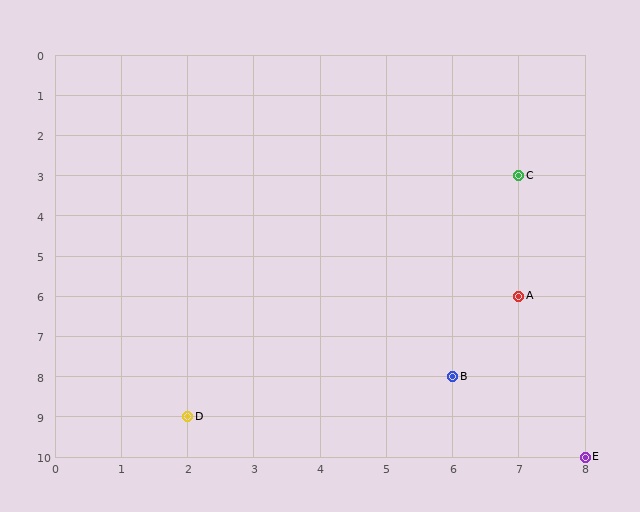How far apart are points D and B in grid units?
Points D and B are 4 columns and 1 row apart (about 4.1 grid units diagonally).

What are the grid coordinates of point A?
Point A is at grid coordinates (7, 6).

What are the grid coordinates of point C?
Point C is at grid coordinates (7, 3).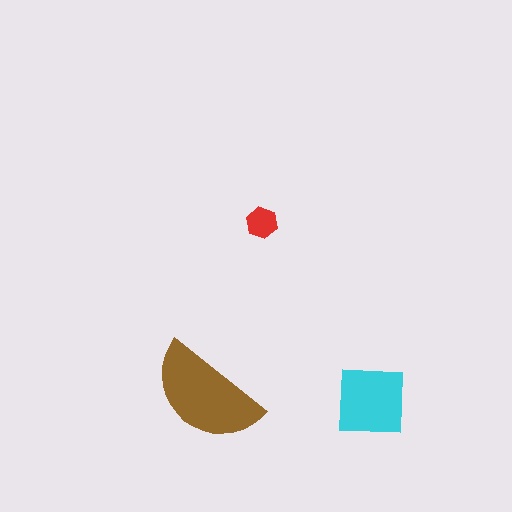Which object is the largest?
The brown semicircle.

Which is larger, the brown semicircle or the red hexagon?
The brown semicircle.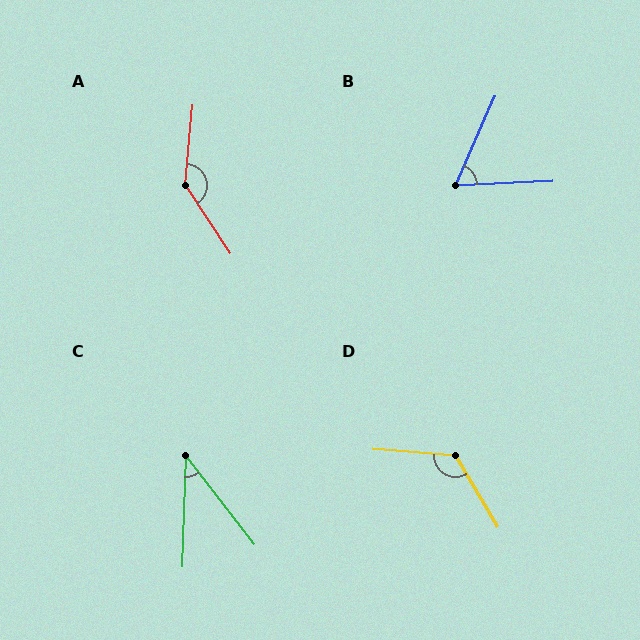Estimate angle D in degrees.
Approximately 126 degrees.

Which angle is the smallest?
C, at approximately 39 degrees.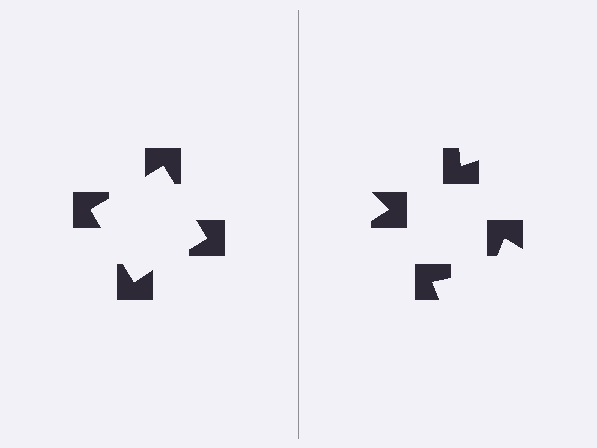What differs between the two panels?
The notched squares are positioned identically on both sides; only the wedge orientations differ. On the left they align to a square; on the right they are misaligned.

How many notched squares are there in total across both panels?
8 — 4 on each side.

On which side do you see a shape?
An illusory square appears on the left side. On the right side the wedge cuts are rotated, so no coherent shape forms.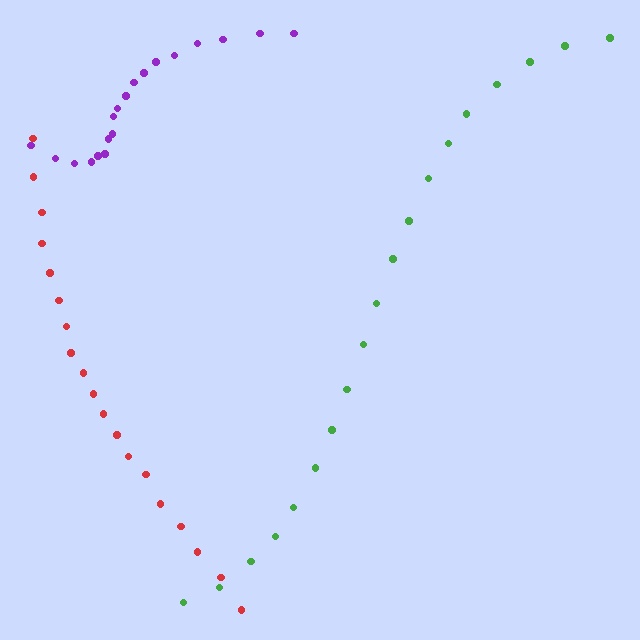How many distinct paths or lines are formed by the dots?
There are 3 distinct paths.